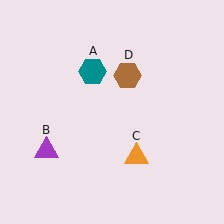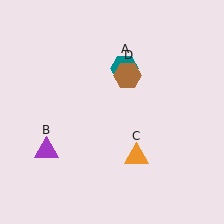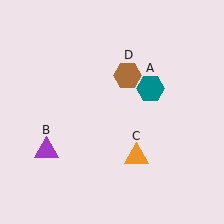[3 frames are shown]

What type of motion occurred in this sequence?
The teal hexagon (object A) rotated clockwise around the center of the scene.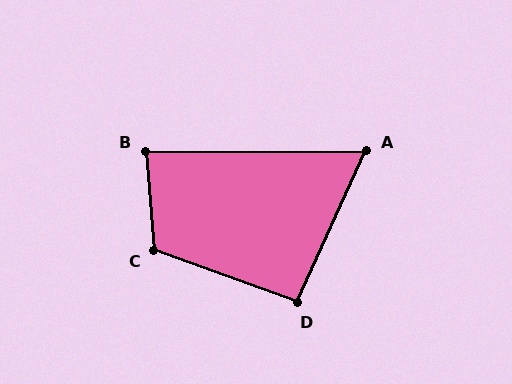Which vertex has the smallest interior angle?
A, at approximately 66 degrees.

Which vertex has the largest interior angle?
C, at approximately 114 degrees.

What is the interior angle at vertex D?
Approximately 95 degrees (approximately right).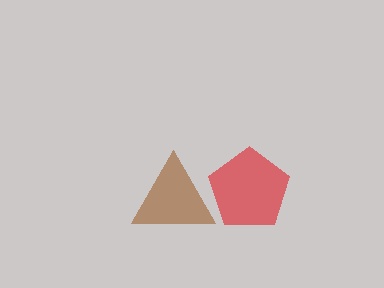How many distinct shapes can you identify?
There are 2 distinct shapes: a red pentagon, a brown triangle.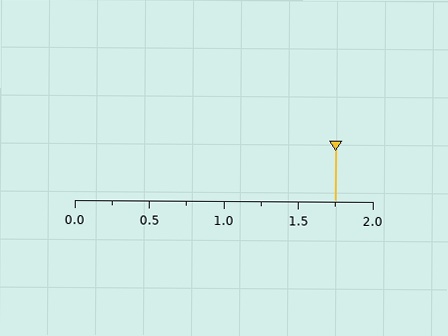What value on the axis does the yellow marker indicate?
The marker indicates approximately 1.75.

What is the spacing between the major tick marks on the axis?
The major ticks are spaced 0.5 apart.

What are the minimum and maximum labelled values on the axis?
The axis runs from 0.0 to 2.0.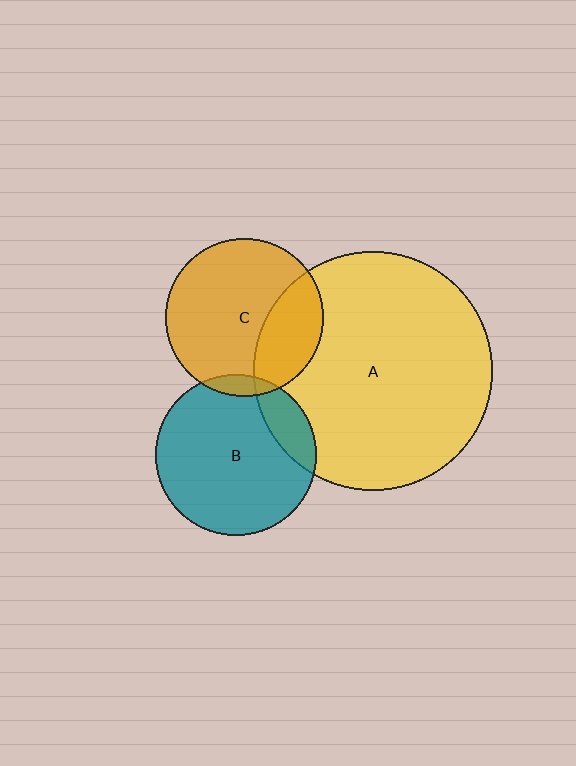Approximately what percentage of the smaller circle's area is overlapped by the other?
Approximately 30%.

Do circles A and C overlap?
Yes.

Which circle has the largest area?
Circle A (yellow).